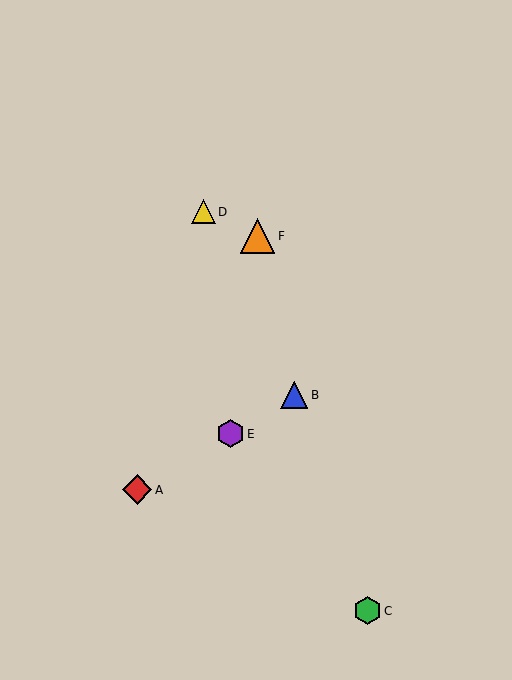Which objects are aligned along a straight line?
Objects A, B, E are aligned along a straight line.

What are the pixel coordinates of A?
Object A is at (137, 490).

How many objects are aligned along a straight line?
3 objects (A, B, E) are aligned along a straight line.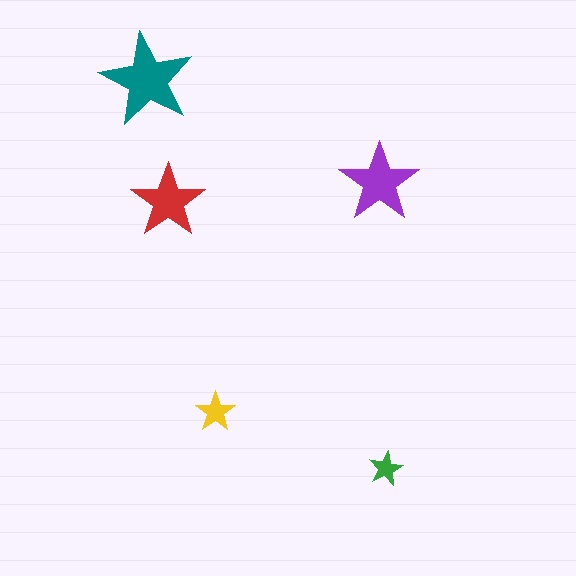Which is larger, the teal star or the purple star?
The teal one.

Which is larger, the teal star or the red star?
The teal one.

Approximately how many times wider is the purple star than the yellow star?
About 2 times wider.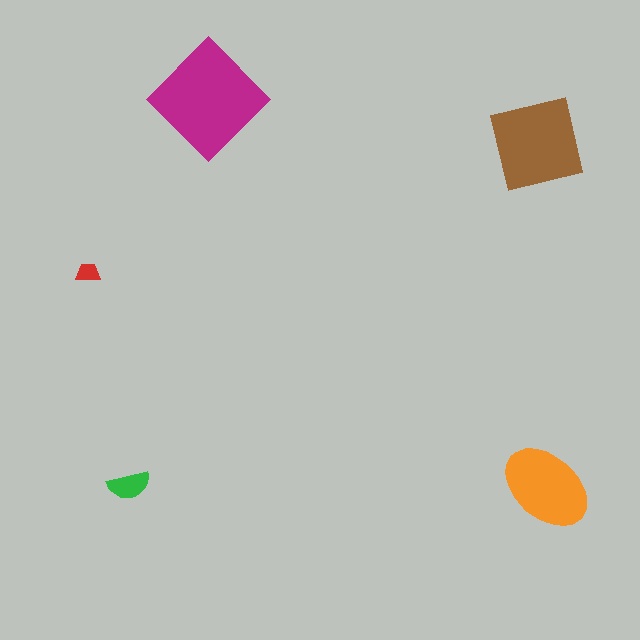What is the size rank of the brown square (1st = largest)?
2nd.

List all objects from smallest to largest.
The red trapezoid, the green semicircle, the orange ellipse, the brown square, the magenta diamond.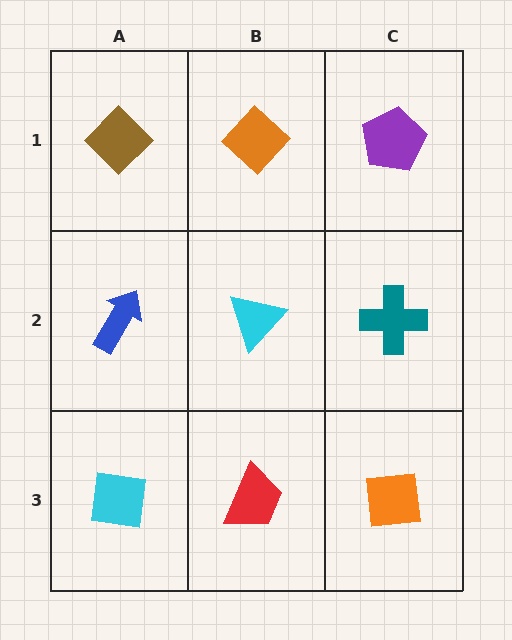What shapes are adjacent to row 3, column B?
A cyan triangle (row 2, column B), a cyan square (row 3, column A), an orange square (row 3, column C).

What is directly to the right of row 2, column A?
A cyan triangle.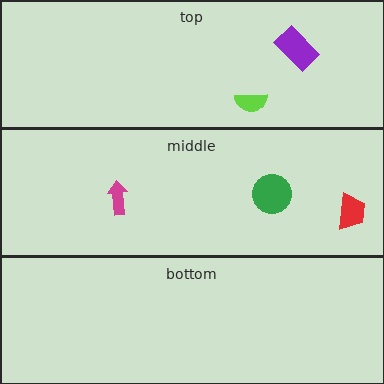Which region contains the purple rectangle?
The top region.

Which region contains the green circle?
The middle region.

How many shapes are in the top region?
2.